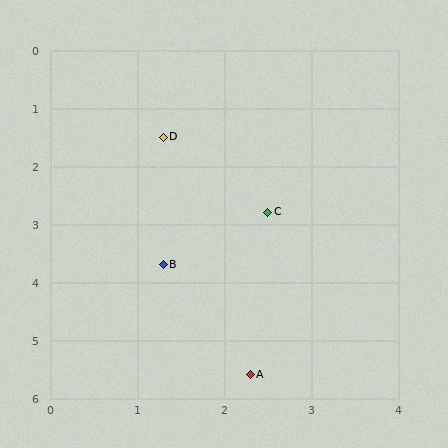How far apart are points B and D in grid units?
Points B and D are about 2.2 grid units apart.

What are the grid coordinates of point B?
Point B is at approximately (1.3, 3.7).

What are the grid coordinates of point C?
Point C is at approximately (2.5, 2.8).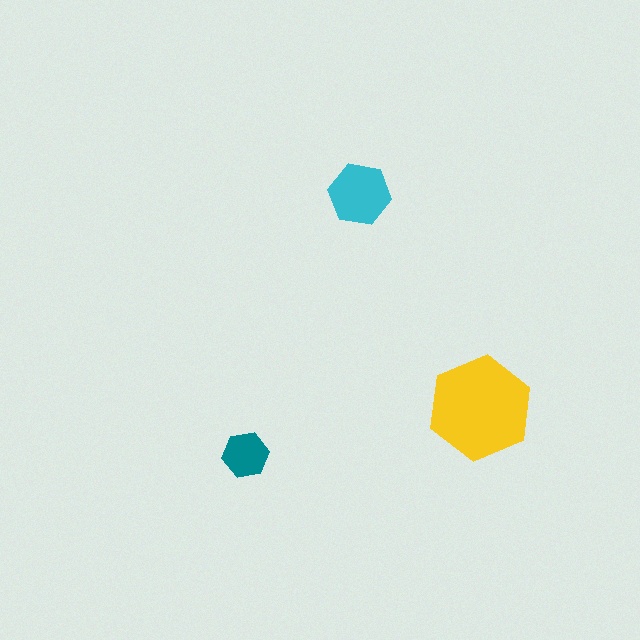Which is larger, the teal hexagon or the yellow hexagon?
The yellow one.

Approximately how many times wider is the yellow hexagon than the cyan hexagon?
About 1.5 times wider.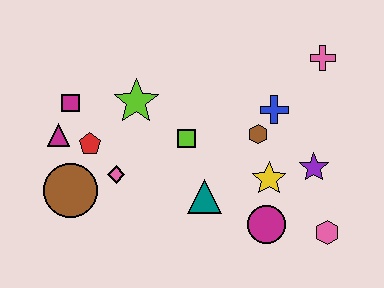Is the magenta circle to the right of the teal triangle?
Yes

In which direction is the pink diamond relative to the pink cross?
The pink diamond is to the left of the pink cross.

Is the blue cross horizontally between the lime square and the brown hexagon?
No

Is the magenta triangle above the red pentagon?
Yes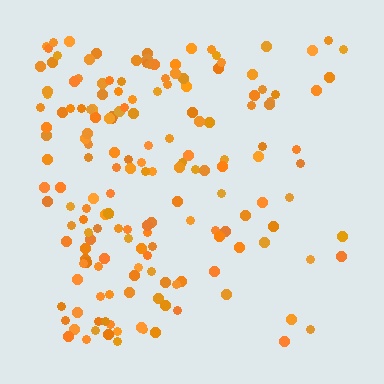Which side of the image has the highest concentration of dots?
The left.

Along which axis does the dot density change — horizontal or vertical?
Horizontal.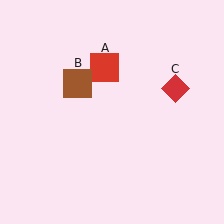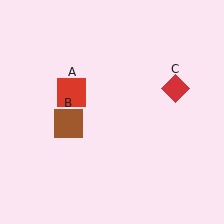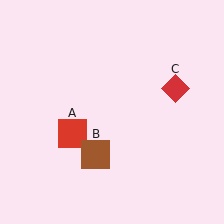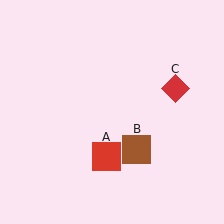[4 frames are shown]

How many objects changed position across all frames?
2 objects changed position: red square (object A), brown square (object B).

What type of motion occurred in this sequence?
The red square (object A), brown square (object B) rotated counterclockwise around the center of the scene.